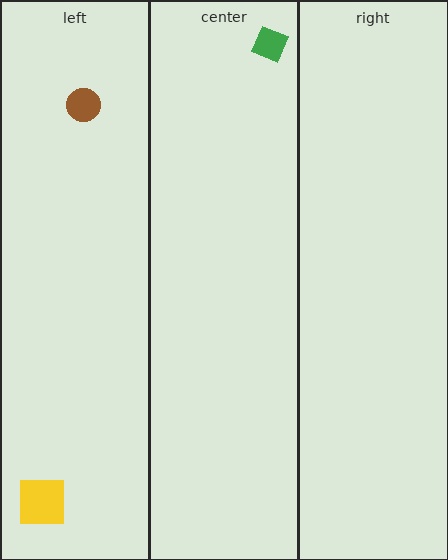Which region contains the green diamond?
The center region.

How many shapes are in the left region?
2.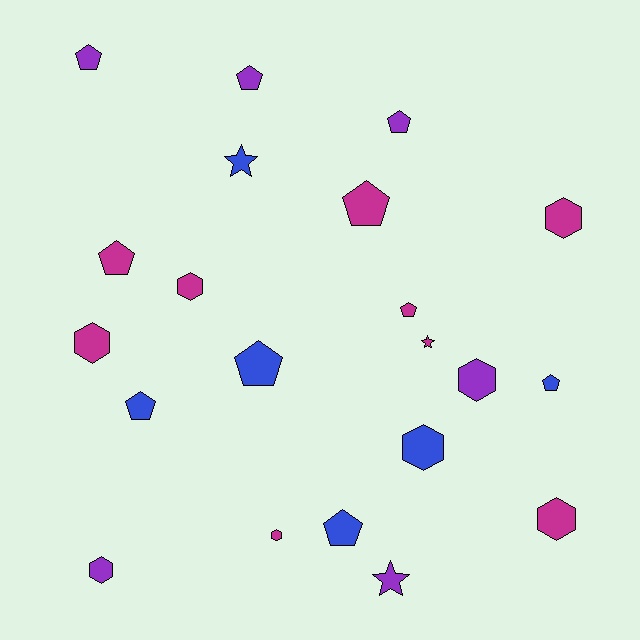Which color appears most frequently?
Magenta, with 9 objects.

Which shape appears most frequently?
Pentagon, with 10 objects.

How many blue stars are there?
There is 1 blue star.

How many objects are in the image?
There are 21 objects.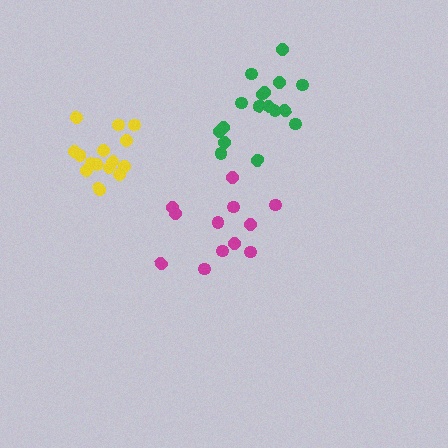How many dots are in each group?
Group 1: 12 dots, Group 2: 16 dots, Group 3: 17 dots (45 total).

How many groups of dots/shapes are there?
There are 3 groups.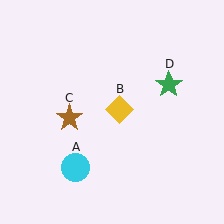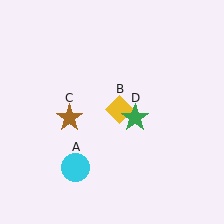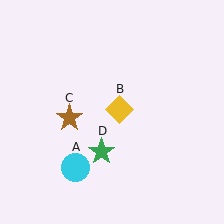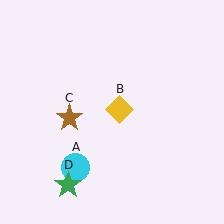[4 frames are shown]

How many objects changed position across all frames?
1 object changed position: green star (object D).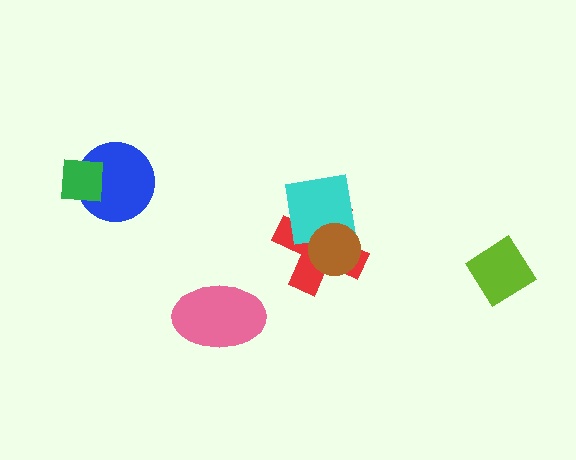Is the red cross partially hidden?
Yes, it is partially covered by another shape.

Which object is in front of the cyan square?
The brown circle is in front of the cyan square.